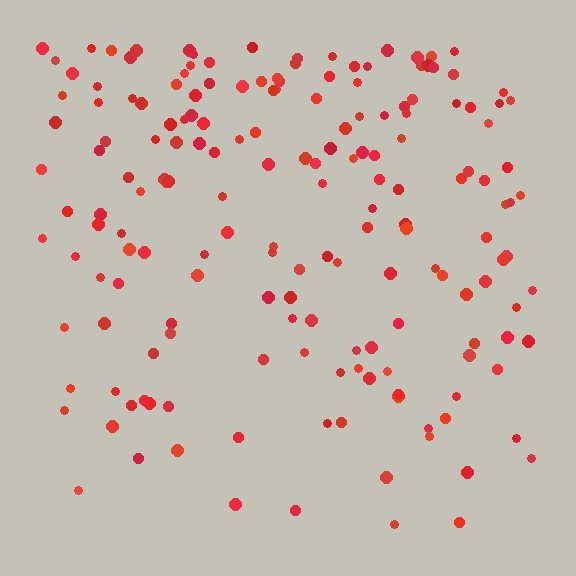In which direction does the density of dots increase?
From bottom to top, with the top side densest.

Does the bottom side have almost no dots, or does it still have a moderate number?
Still a moderate number, just noticeably fewer than the top.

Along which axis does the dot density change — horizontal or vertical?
Vertical.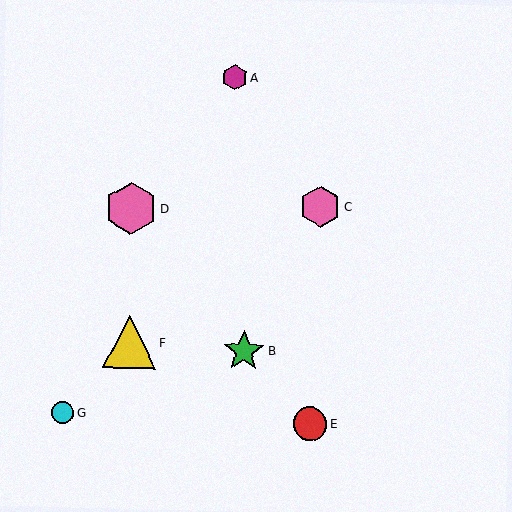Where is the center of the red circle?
The center of the red circle is at (310, 424).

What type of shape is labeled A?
Shape A is a magenta hexagon.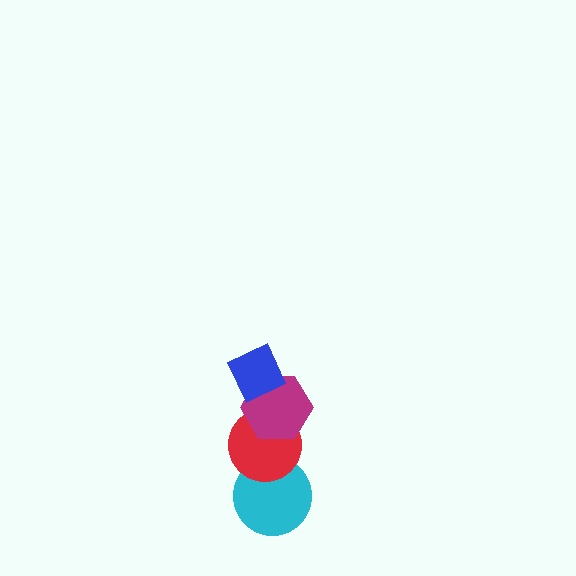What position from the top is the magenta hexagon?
The magenta hexagon is 2nd from the top.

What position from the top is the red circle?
The red circle is 3rd from the top.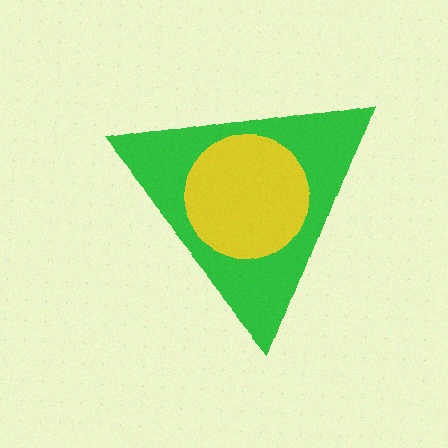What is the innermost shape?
The yellow circle.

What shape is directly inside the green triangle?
The yellow circle.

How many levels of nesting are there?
2.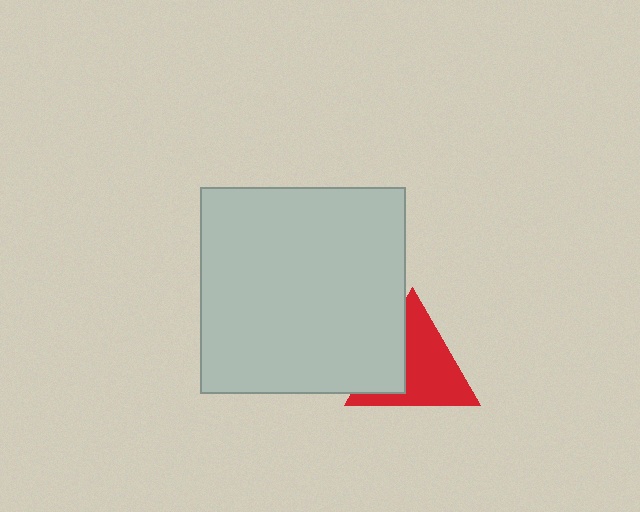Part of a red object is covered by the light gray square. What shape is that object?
It is a triangle.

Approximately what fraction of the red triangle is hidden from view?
Roughly 32% of the red triangle is hidden behind the light gray square.